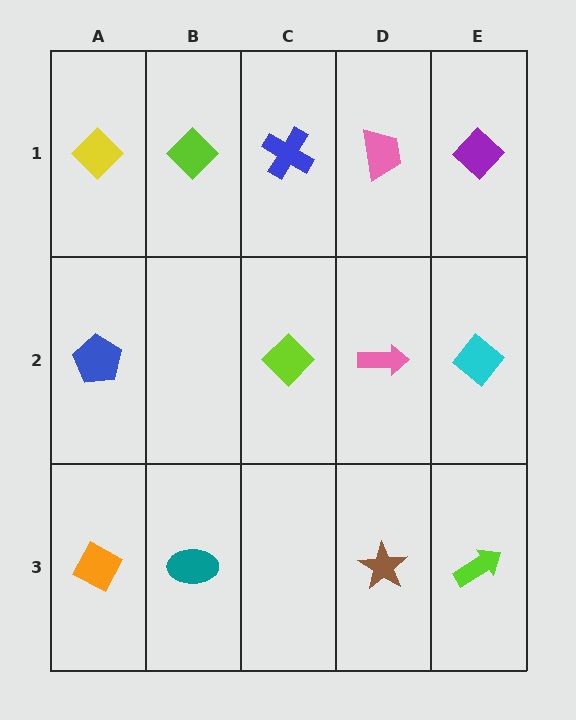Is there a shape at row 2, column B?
No, that cell is empty.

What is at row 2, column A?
A blue pentagon.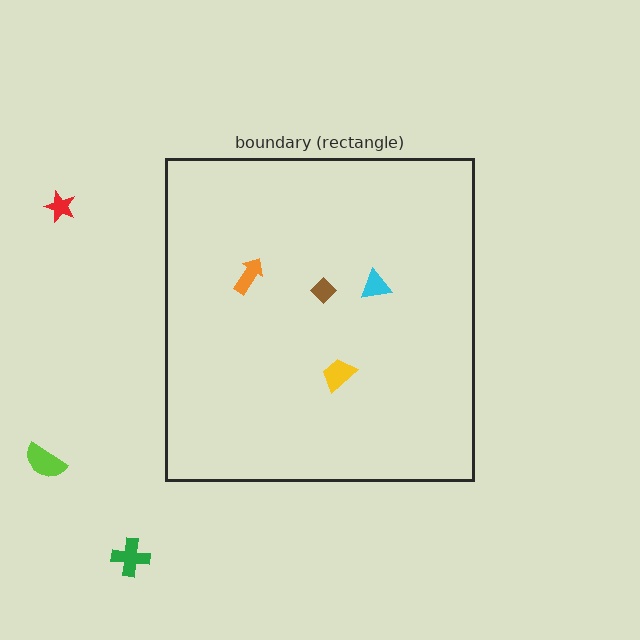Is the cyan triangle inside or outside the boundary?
Inside.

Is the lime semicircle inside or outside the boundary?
Outside.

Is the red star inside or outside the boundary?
Outside.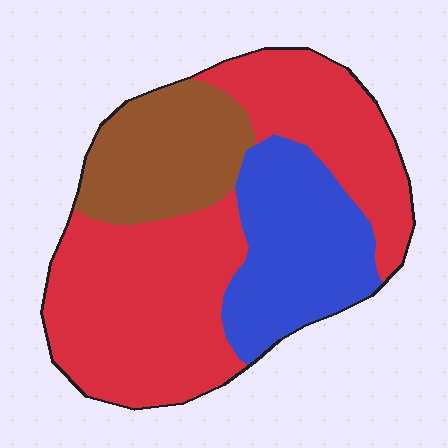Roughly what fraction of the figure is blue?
Blue covers around 25% of the figure.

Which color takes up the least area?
Brown, at roughly 20%.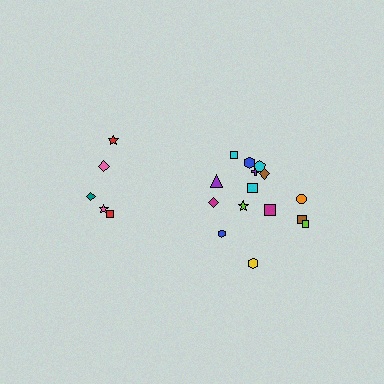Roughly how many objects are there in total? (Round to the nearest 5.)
Roughly 20 objects in total.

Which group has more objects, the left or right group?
The right group.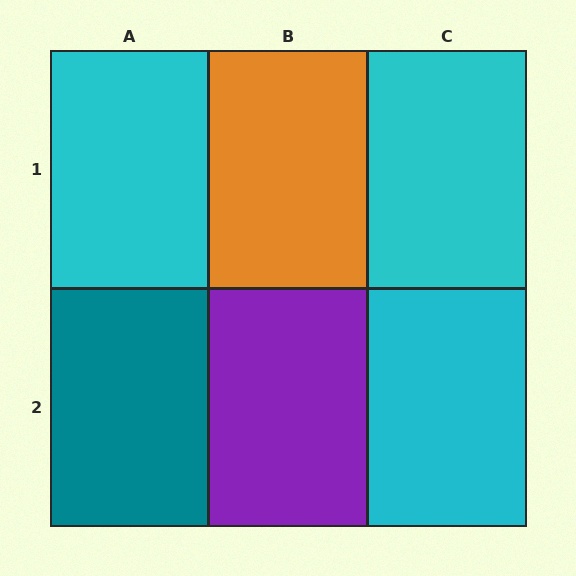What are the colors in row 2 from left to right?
Teal, purple, cyan.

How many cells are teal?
1 cell is teal.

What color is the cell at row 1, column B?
Orange.